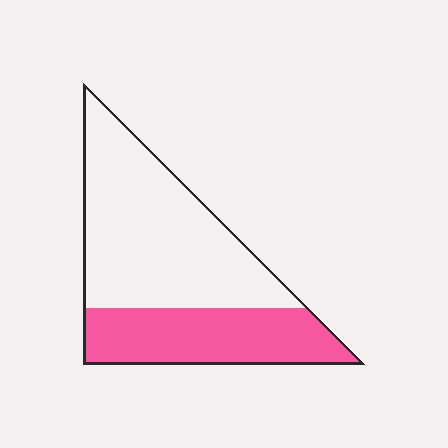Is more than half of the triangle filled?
No.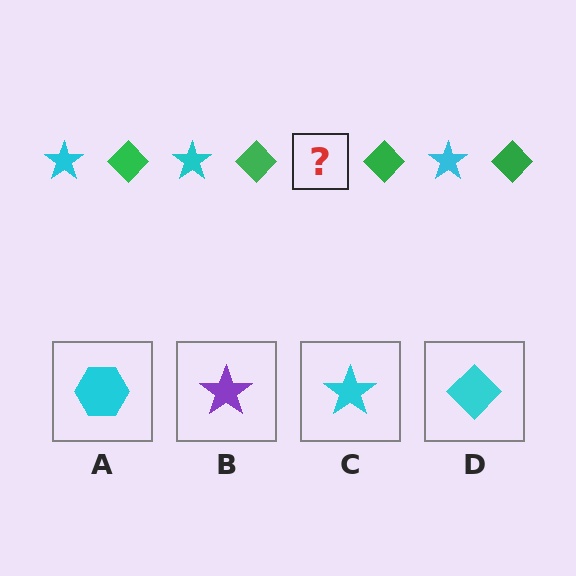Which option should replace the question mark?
Option C.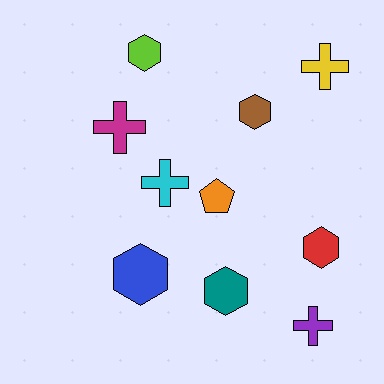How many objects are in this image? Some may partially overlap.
There are 10 objects.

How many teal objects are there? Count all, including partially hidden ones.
There is 1 teal object.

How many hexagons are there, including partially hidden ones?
There are 5 hexagons.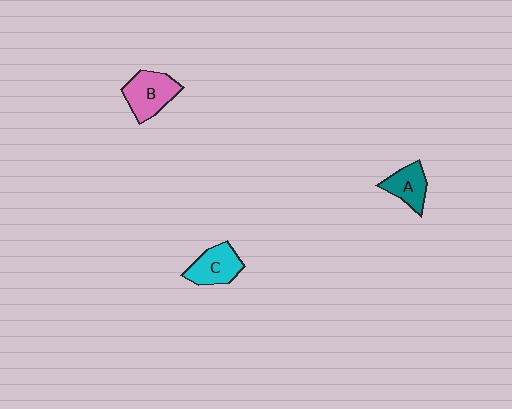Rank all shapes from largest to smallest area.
From largest to smallest: B (pink), C (cyan), A (teal).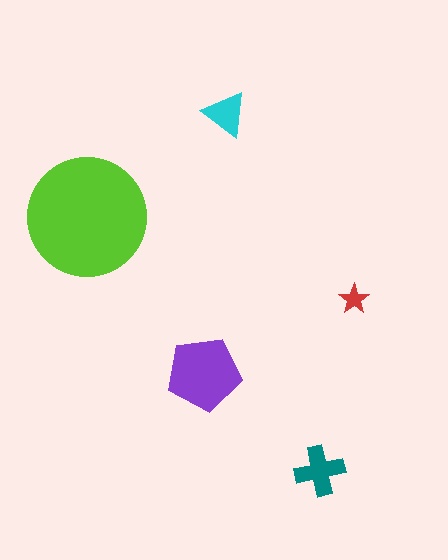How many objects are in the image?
There are 5 objects in the image.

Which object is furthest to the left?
The lime circle is leftmost.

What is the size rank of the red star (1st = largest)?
5th.